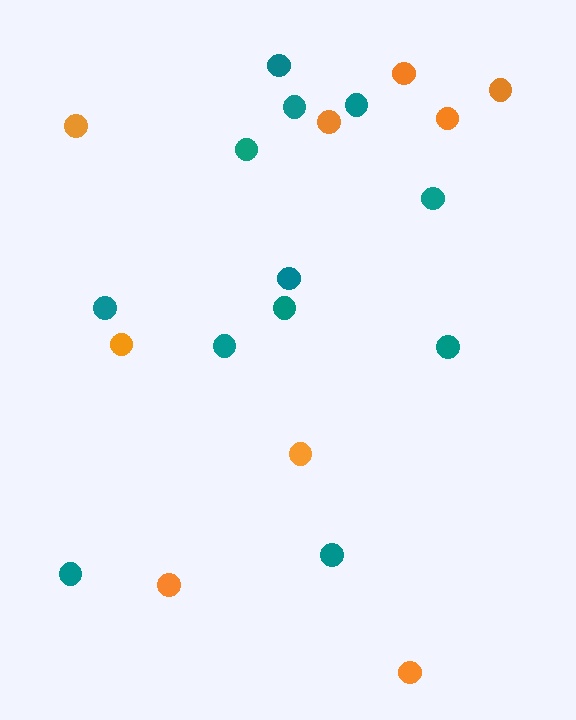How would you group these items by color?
There are 2 groups: one group of orange circles (9) and one group of teal circles (12).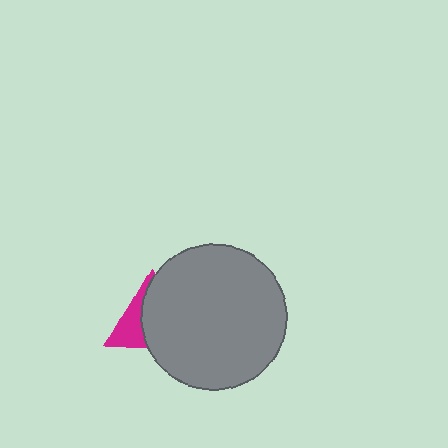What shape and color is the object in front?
The object in front is a gray circle.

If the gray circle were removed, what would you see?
You would see the complete magenta triangle.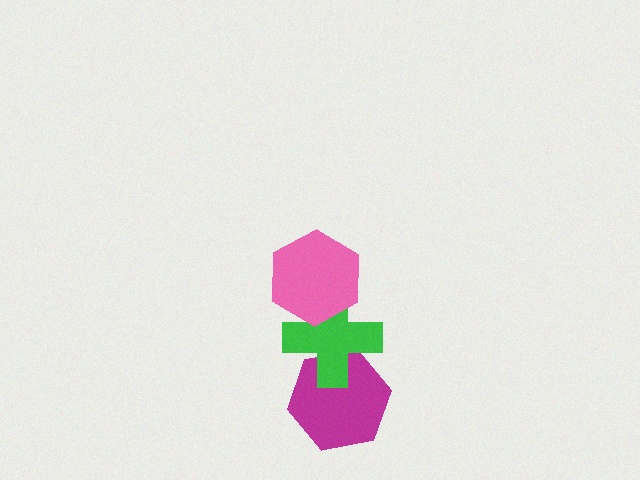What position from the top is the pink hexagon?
The pink hexagon is 1st from the top.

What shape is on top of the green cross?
The pink hexagon is on top of the green cross.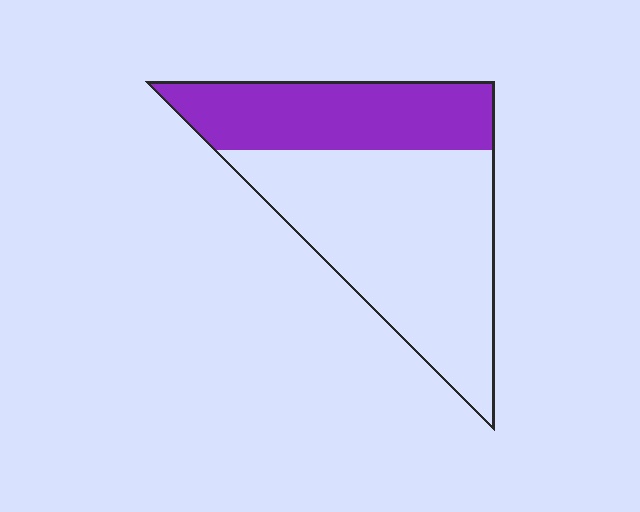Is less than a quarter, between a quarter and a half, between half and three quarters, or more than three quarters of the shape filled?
Between a quarter and a half.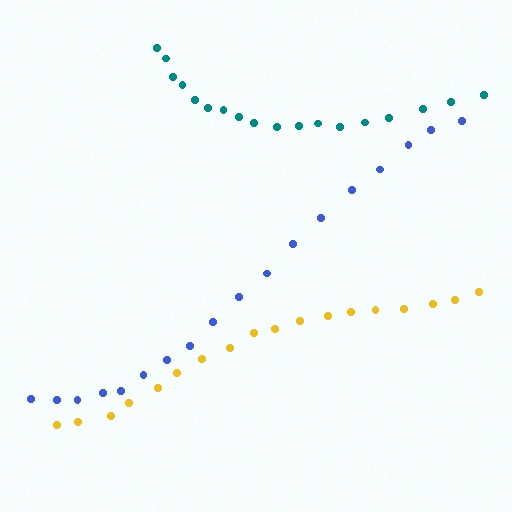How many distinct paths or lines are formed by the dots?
There are 3 distinct paths.